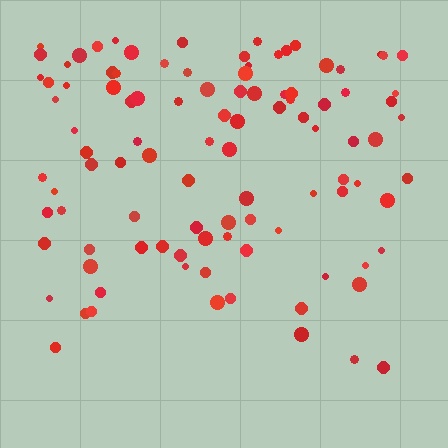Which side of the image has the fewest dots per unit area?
The bottom.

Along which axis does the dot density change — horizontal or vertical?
Vertical.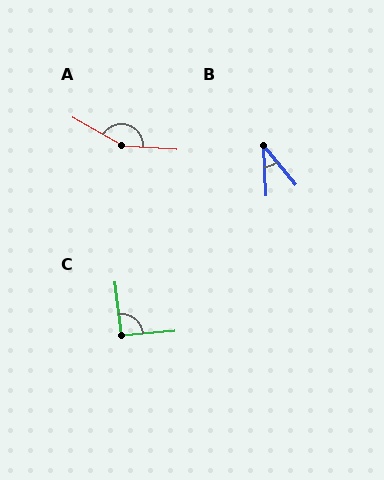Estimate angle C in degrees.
Approximately 92 degrees.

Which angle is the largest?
A, at approximately 154 degrees.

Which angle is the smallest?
B, at approximately 36 degrees.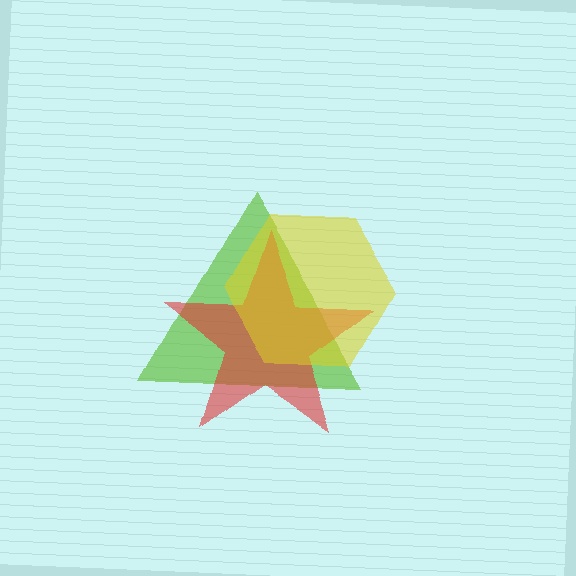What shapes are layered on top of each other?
The layered shapes are: a lime triangle, a red star, a yellow hexagon.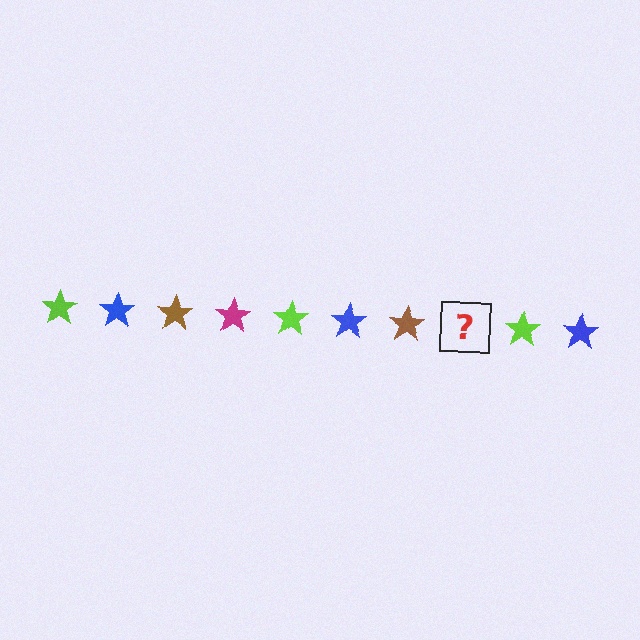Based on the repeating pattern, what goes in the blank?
The blank should be a magenta star.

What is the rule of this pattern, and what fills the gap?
The rule is that the pattern cycles through lime, blue, brown, magenta stars. The gap should be filled with a magenta star.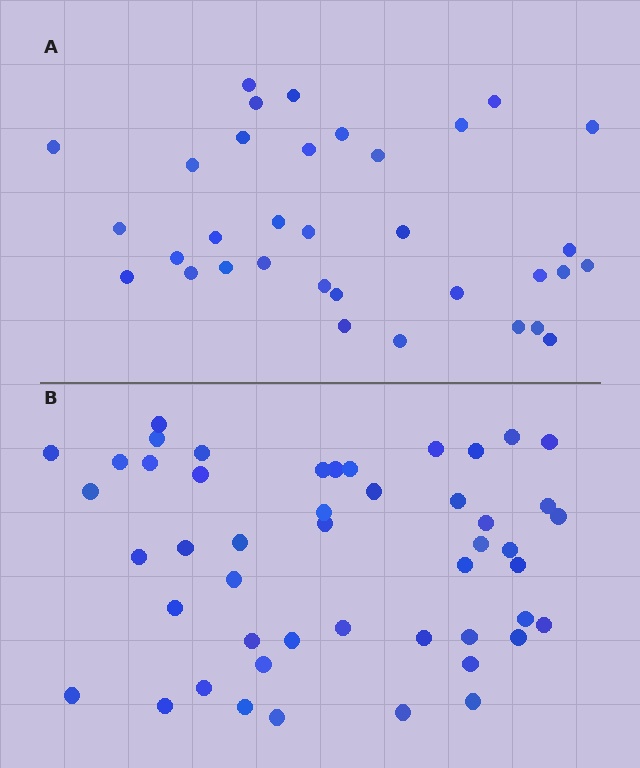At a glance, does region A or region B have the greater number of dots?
Region B (the bottom region) has more dots.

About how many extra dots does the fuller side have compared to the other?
Region B has approximately 15 more dots than region A.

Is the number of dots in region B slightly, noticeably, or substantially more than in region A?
Region B has noticeably more, but not dramatically so. The ratio is roughly 1.4 to 1.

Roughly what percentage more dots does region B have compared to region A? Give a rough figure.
About 40% more.